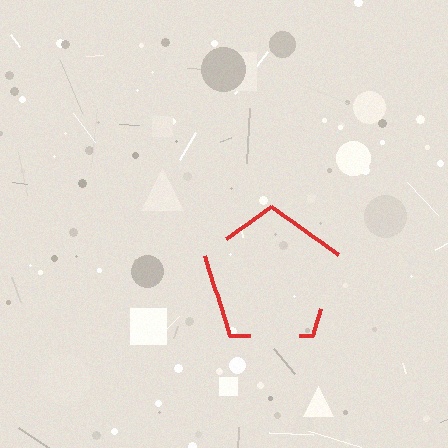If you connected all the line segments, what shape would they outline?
They would outline a pentagon.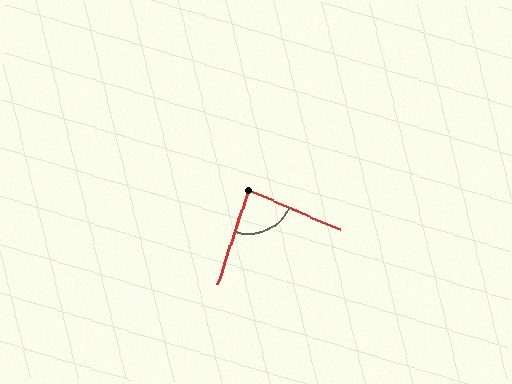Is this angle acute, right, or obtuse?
It is acute.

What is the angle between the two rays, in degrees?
Approximately 85 degrees.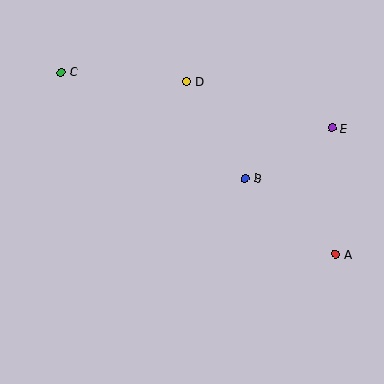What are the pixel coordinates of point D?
Point D is at (187, 82).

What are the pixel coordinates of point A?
Point A is at (335, 254).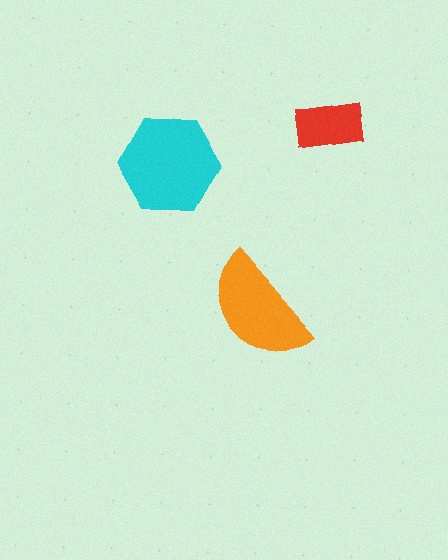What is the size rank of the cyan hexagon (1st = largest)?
1st.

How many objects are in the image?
There are 3 objects in the image.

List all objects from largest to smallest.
The cyan hexagon, the orange semicircle, the red rectangle.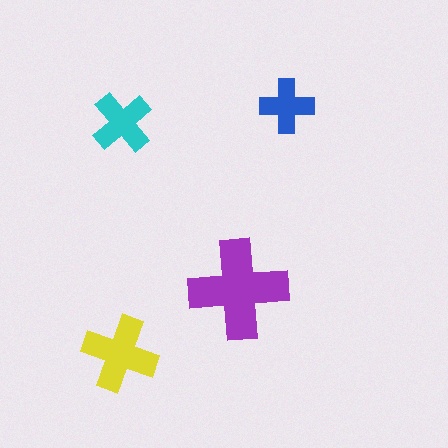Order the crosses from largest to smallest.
the purple one, the yellow one, the cyan one, the blue one.